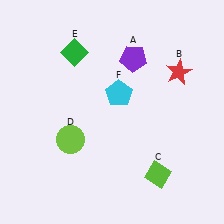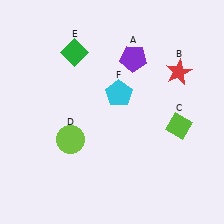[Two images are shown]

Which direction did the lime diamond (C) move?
The lime diamond (C) moved up.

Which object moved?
The lime diamond (C) moved up.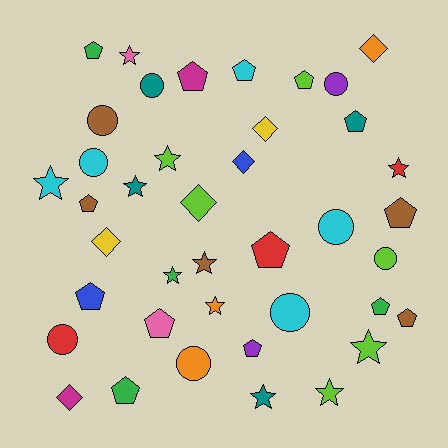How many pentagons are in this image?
There are 14 pentagons.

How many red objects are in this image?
There are 3 red objects.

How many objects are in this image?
There are 40 objects.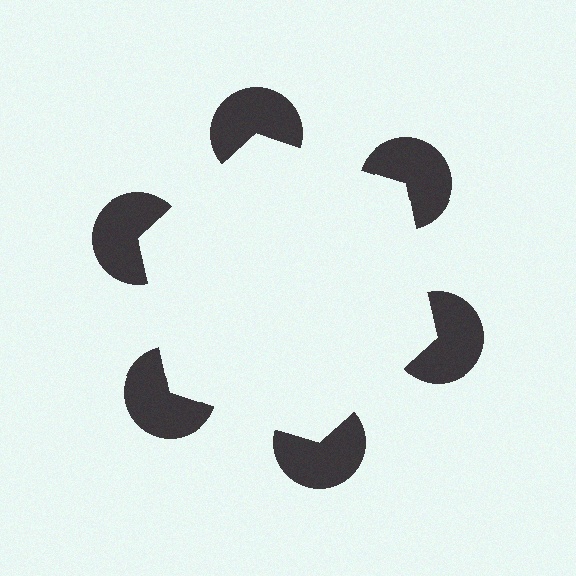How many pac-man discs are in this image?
There are 6 — one at each vertex of the illusory hexagon.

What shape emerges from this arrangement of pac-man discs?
An illusory hexagon — its edges are inferred from the aligned wedge cuts in the pac-man discs, not physically drawn.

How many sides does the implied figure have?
6 sides.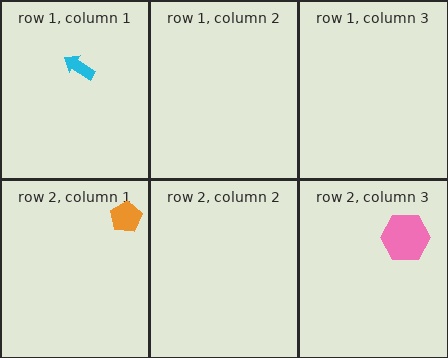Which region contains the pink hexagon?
The row 2, column 3 region.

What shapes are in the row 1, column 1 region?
The cyan arrow.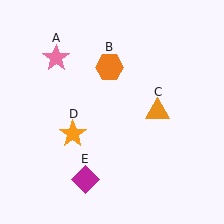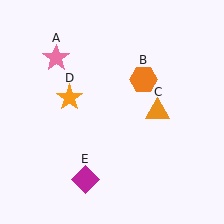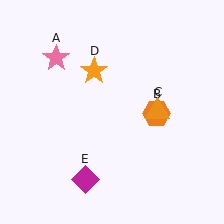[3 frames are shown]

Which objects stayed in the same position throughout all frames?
Pink star (object A) and orange triangle (object C) and magenta diamond (object E) remained stationary.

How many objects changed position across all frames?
2 objects changed position: orange hexagon (object B), orange star (object D).